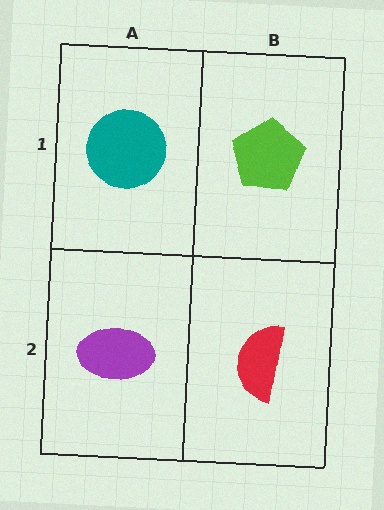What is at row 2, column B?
A red semicircle.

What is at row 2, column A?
A purple ellipse.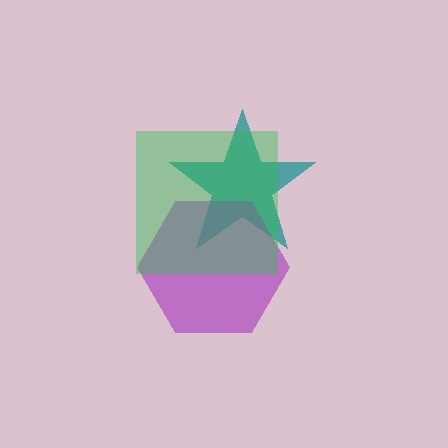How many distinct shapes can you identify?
There are 3 distinct shapes: a teal star, a purple hexagon, a green square.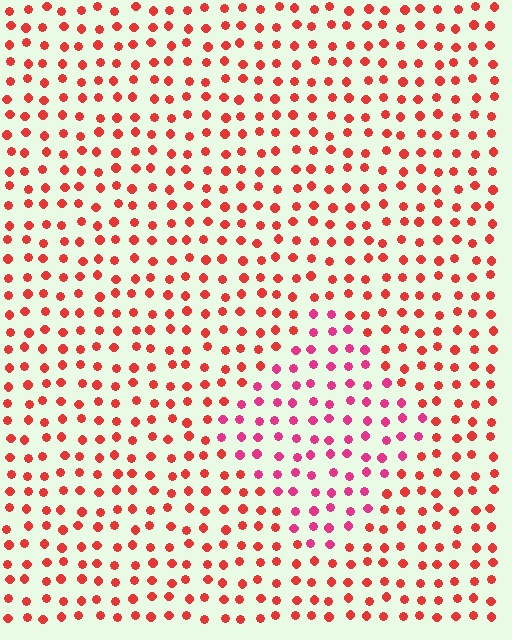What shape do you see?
I see a diamond.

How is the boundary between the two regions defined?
The boundary is defined purely by a slight shift in hue (about 30 degrees). Spacing, size, and orientation are identical on both sides.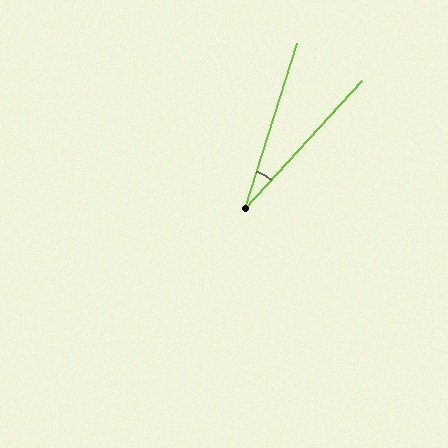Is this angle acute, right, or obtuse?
It is acute.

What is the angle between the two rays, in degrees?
Approximately 25 degrees.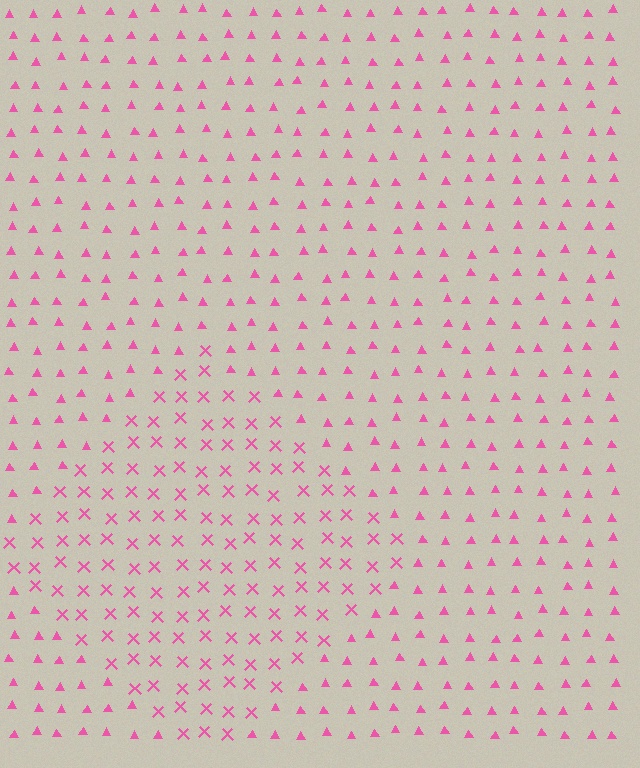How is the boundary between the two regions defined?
The boundary is defined by a change in element shape: X marks inside vs. triangles outside. All elements share the same color and spacing.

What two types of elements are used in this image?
The image uses X marks inside the diamond region and triangles outside it.